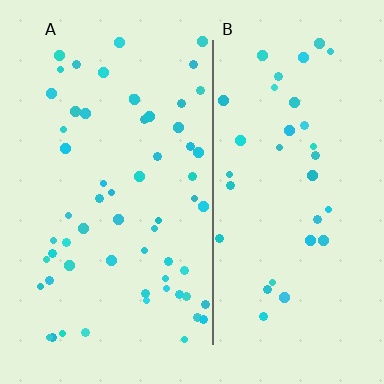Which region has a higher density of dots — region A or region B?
A (the left).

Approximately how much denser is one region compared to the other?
Approximately 1.7× — region A over region B.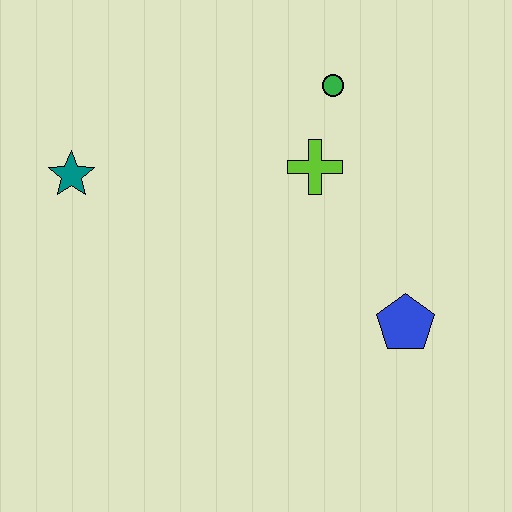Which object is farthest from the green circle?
The teal star is farthest from the green circle.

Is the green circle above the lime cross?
Yes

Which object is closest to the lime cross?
The green circle is closest to the lime cross.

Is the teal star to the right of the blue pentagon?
No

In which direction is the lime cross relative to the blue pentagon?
The lime cross is above the blue pentagon.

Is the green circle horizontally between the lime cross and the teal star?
No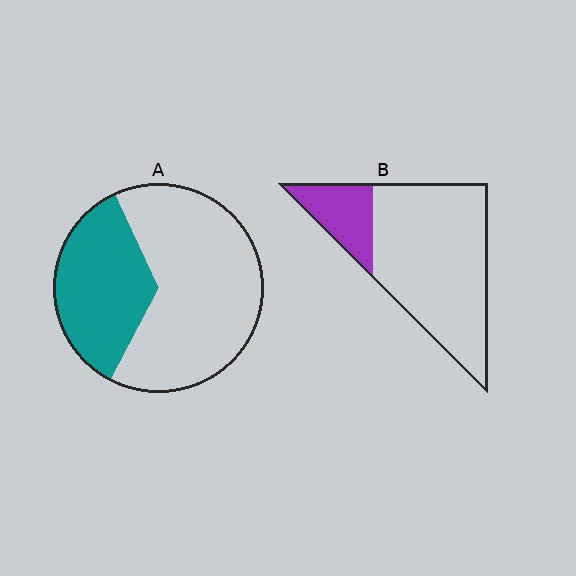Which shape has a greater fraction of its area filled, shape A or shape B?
Shape A.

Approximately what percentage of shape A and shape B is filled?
A is approximately 35% and B is approximately 20%.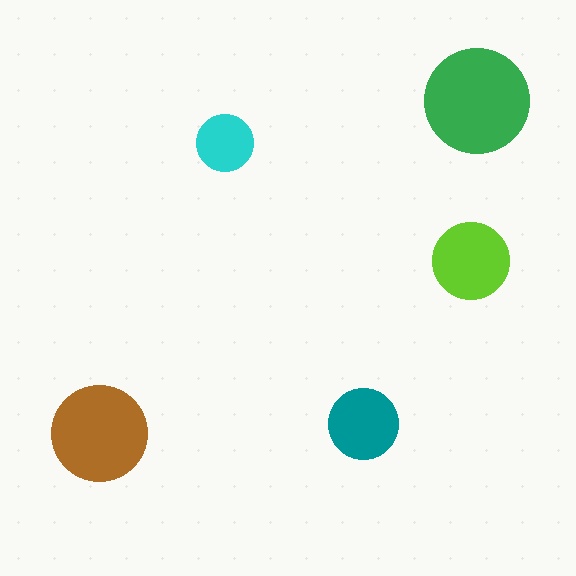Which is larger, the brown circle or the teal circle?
The brown one.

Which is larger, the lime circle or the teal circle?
The lime one.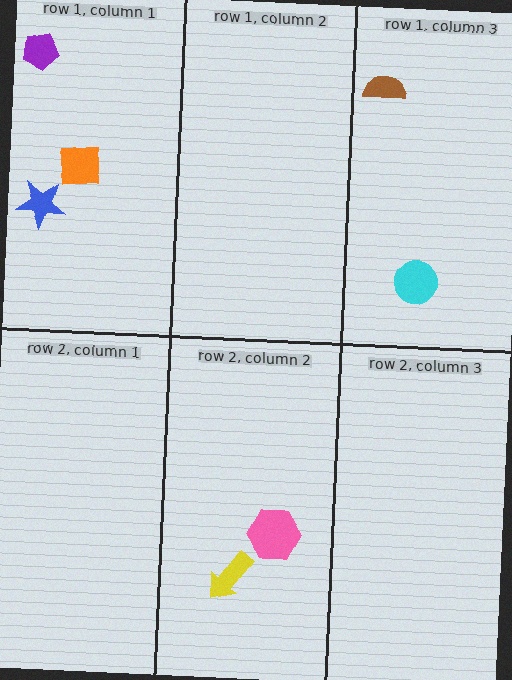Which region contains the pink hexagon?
The row 2, column 2 region.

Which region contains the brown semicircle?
The row 1, column 3 region.